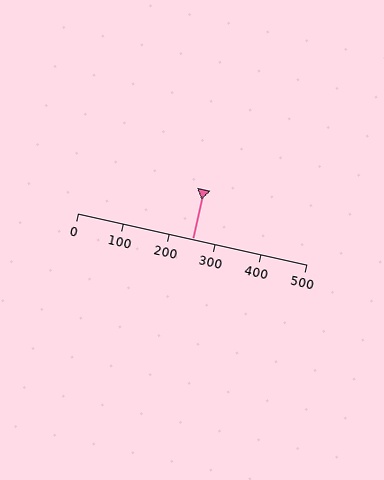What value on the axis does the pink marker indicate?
The marker indicates approximately 250.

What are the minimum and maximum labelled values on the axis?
The axis runs from 0 to 500.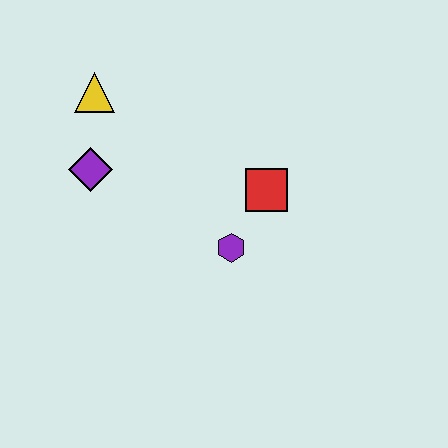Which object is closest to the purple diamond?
The yellow triangle is closest to the purple diamond.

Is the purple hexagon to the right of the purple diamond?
Yes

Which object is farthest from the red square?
The yellow triangle is farthest from the red square.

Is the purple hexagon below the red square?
Yes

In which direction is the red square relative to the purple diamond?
The red square is to the right of the purple diamond.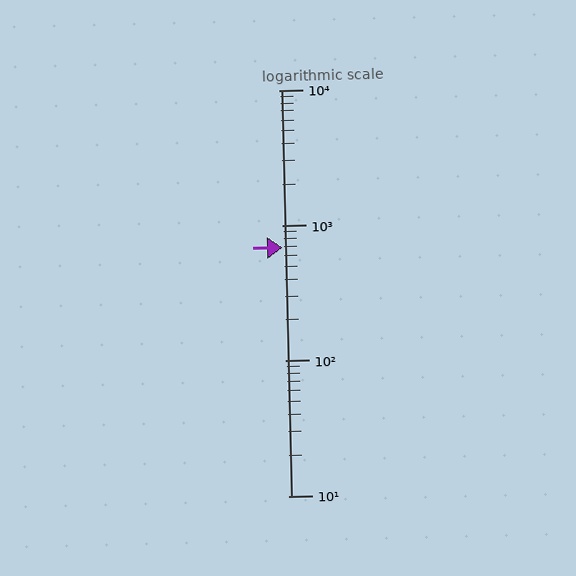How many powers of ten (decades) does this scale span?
The scale spans 3 decades, from 10 to 10000.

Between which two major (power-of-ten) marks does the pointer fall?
The pointer is between 100 and 1000.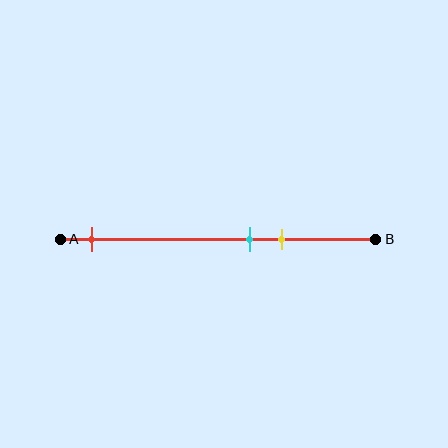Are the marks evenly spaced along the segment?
No, the marks are not evenly spaced.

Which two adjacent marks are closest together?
The cyan and yellow marks are the closest adjacent pair.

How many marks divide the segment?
There are 3 marks dividing the segment.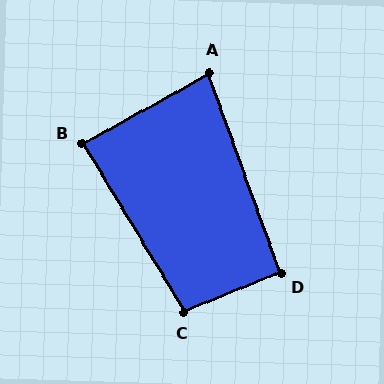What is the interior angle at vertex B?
Approximately 88 degrees (approximately right).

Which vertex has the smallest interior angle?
A, at approximately 81 degrees.